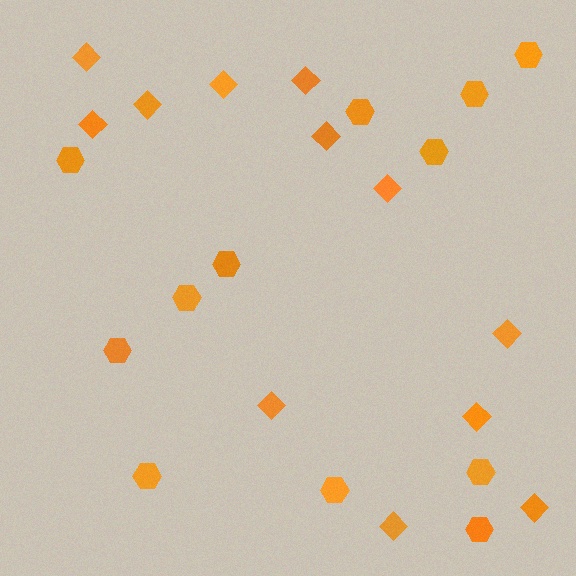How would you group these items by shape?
There are 2 groups: one group of diamonds (12) and one group of hexagons (12).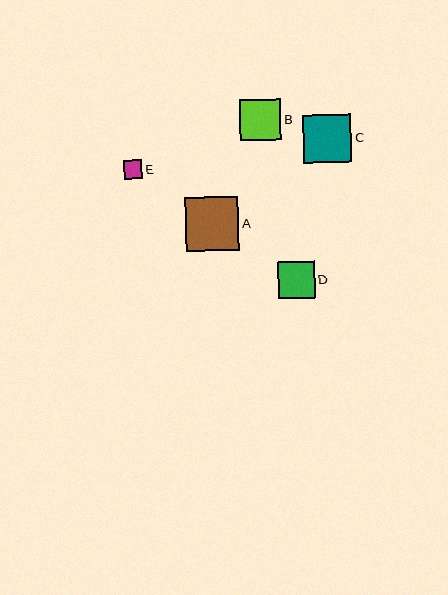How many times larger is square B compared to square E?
Square B is approximately 2.2 times the size of square E.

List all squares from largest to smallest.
From largest to smallest: A, C, B, D, E.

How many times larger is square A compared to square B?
Square A is approximately 1.3 times the size of square B.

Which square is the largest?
Square A is the largest with a size of approximately 54 pixels.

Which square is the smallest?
Square E is the smallest with a size of approximately 19 pixels.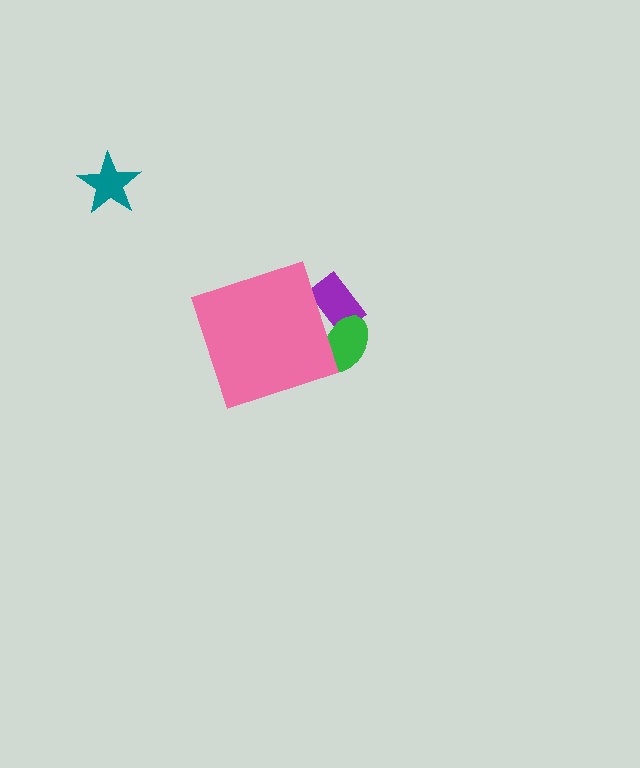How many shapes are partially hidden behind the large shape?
2 shapes are partially hidden.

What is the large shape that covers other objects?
A pink diamond.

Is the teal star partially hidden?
No, the teal star is fully visible.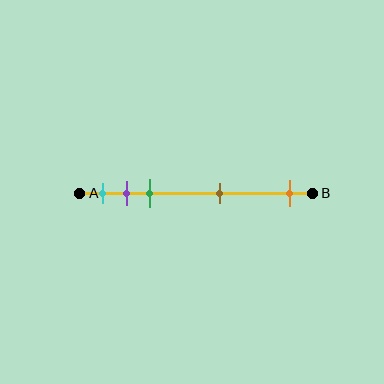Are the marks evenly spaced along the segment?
No, the marks are not evenly spaced.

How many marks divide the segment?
There are 5 marks dividing the segment.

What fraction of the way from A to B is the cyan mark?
The cyan mark is approximately 10% (0.1) of the way from A to B.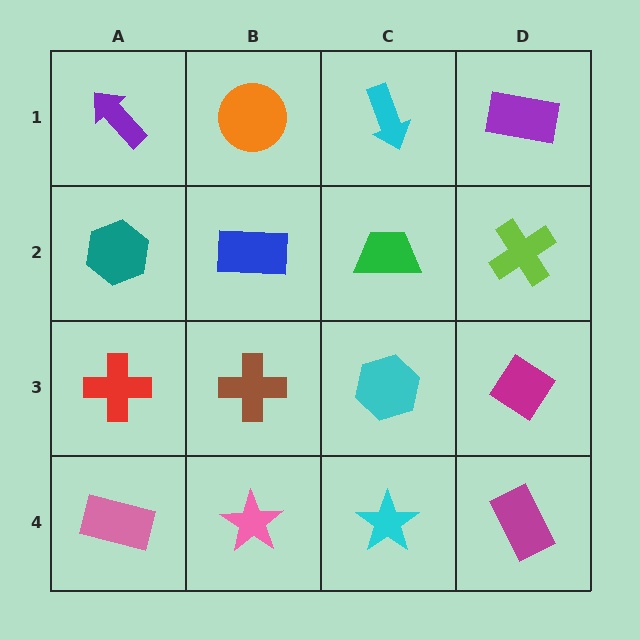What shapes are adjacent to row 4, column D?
A magenta diamond (row 3, column D), a cyan star (row 4, column C).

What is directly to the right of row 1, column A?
An orange circle.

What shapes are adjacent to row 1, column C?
A green trapezoid (row 2, column C), an orange circle (row 1, column B), a purple rectangle (row 1, column D).